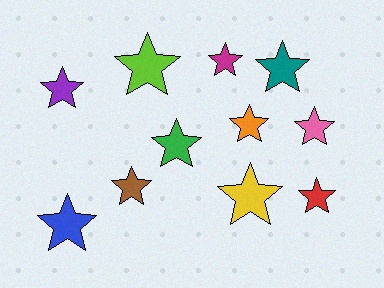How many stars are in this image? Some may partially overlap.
There are 11 stars.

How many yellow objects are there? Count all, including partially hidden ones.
There is 1 yellow object.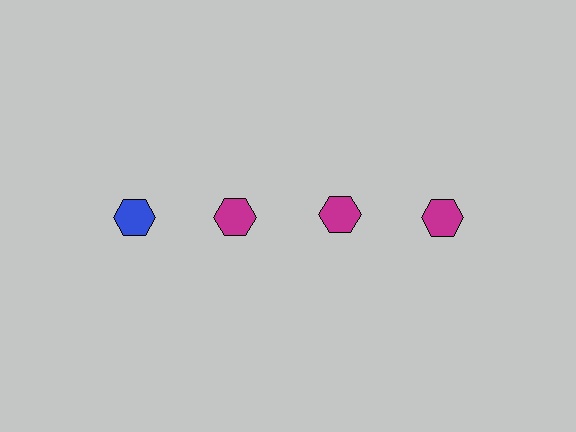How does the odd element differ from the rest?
It has a different color: blue instead of magenta.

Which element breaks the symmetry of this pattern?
The blue hexagon in the top row, leftmost column breaks the symmetry. All other shapes are magenta hexagons.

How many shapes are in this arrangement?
There are 4 shapes arranged in a grid pattern.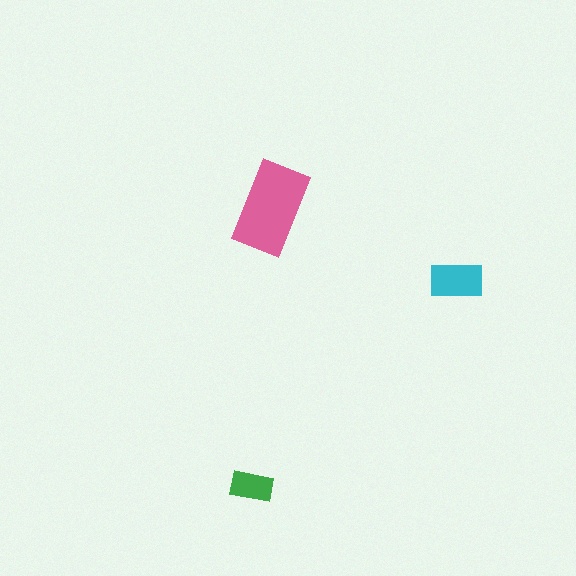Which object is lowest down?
The green rectangle is bottommost.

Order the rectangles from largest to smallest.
the pink one, the cyan one, the green one.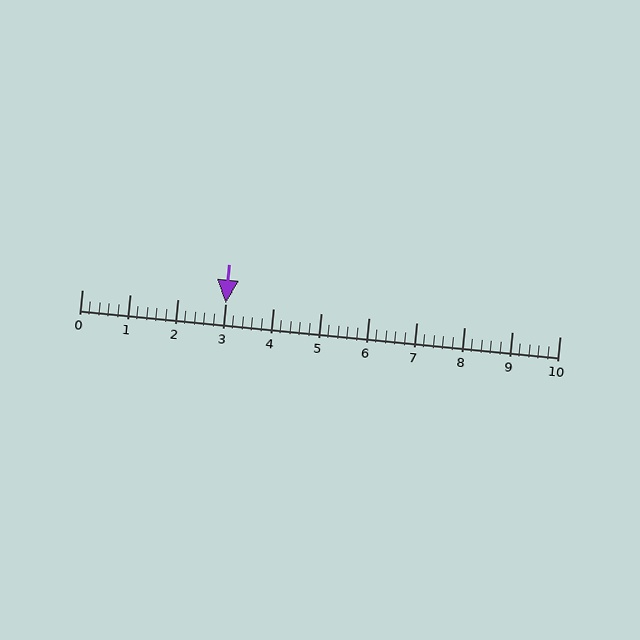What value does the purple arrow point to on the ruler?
The purple arrow points to approximately 3.0.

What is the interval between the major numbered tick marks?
The major tick marks are spaced 1 units apart.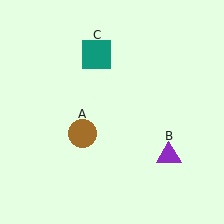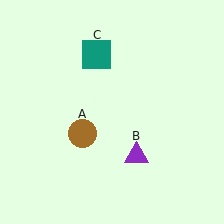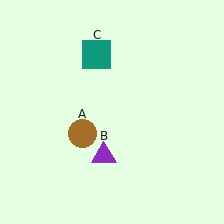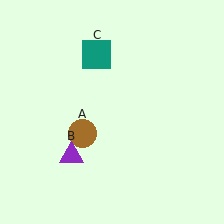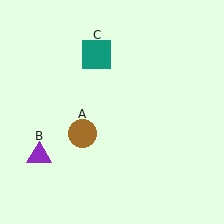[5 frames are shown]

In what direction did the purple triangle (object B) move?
The purple triangle (object B) moved left.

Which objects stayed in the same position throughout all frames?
Brown circle (object A) and teal square (object C) remained stationary.